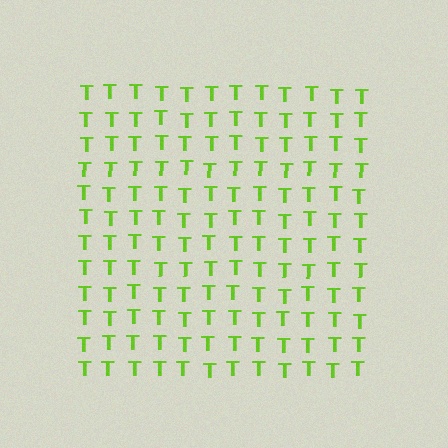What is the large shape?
The large shape is a square.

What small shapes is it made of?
It is made of small letter T's.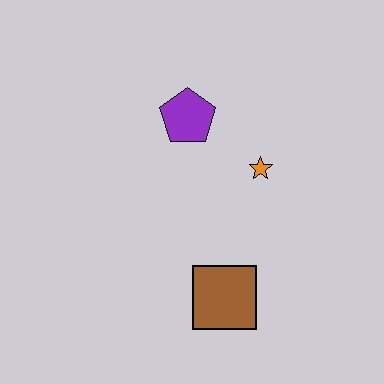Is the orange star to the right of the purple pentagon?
Yes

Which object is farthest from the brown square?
The purple pentagon is farthest from the brown square.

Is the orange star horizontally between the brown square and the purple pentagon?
No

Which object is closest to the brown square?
The orange star is closest to the brown square.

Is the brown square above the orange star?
No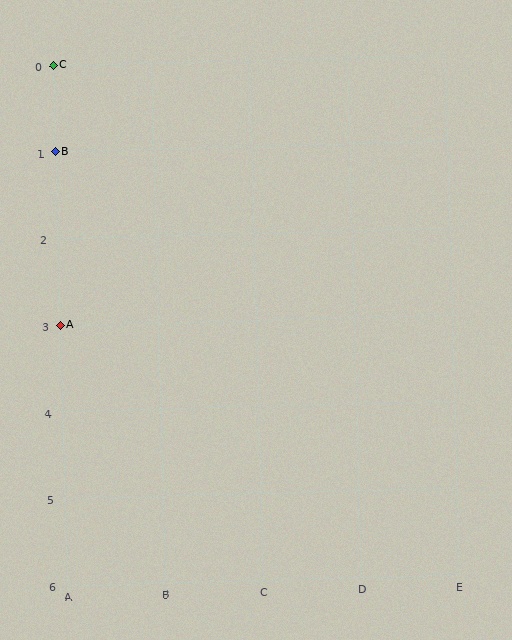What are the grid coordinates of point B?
Point B is at grid coordinates (A, 1).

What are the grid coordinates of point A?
Point A is at grid coordinates (A, 3).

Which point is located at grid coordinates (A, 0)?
Point C is at (A, 0).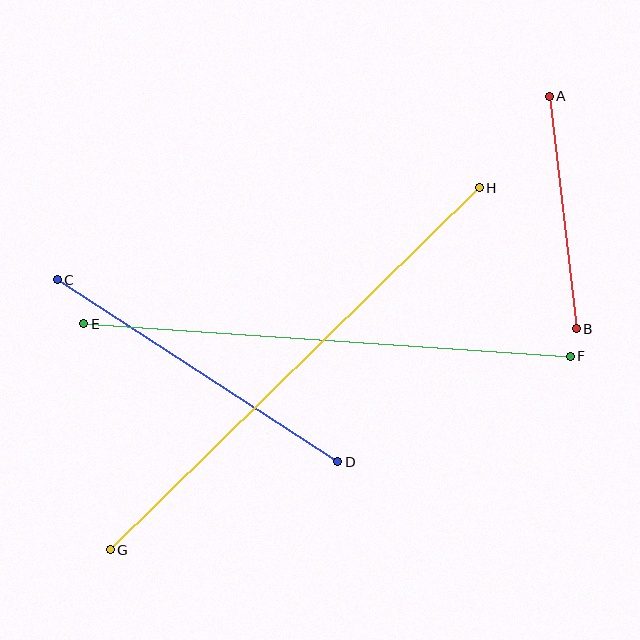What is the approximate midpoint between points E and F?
The midpoint is at approximately (327, 340) pixels.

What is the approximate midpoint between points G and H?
The midpoint is at approximately (295, 369) pixels.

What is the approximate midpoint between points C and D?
The midpoint is at approximately (197, 371) pixels.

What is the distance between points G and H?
The distance is approximately 517 pixels.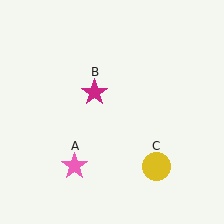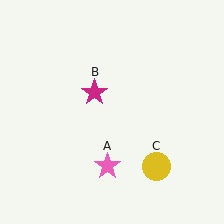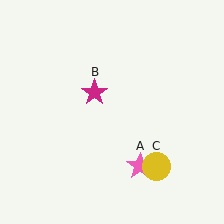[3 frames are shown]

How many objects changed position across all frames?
1 object changed position: pink star (object A).